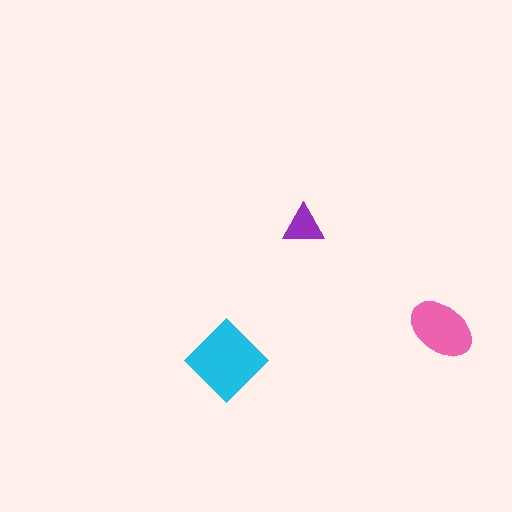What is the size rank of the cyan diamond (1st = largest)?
1st.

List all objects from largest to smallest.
The cyan diamond, the pink ellipse, the purple triangle.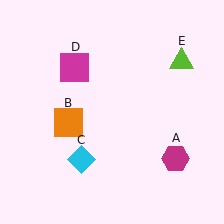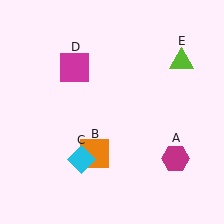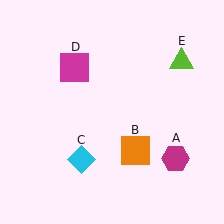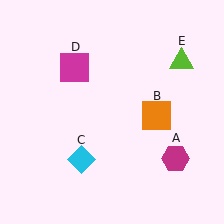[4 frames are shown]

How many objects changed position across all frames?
1 object changed position: orange square (object B).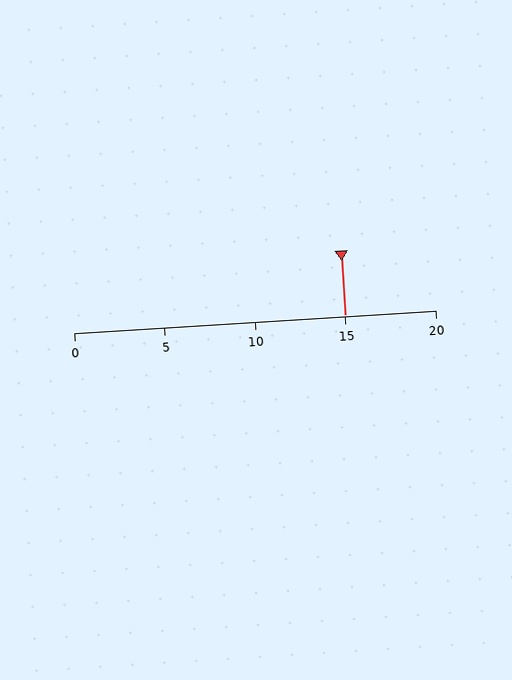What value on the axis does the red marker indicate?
The marker indicates approximately 15.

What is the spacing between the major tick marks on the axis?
The major ticks are spaced 5 apart.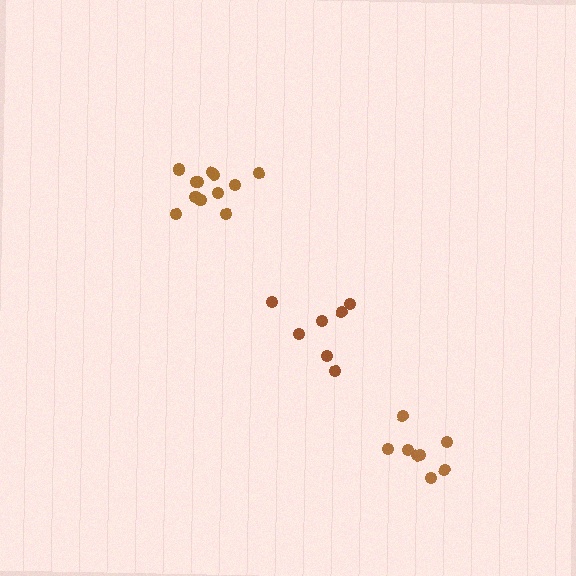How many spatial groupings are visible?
There are 3 spatial groupings.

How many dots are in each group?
Group 1: 12 dots, Group 2: 7 dots, Group 3: 8 dots (27 total).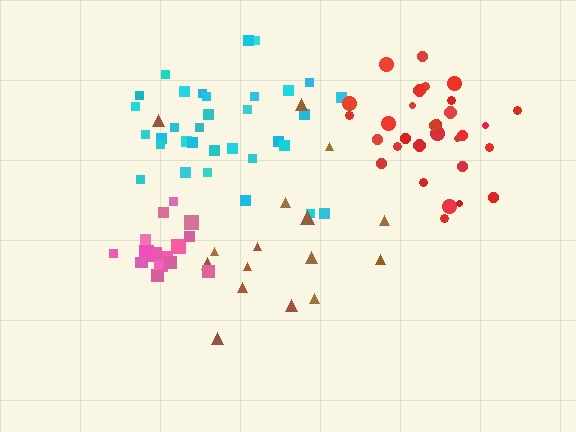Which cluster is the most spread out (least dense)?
Brown.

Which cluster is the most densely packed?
Pink.